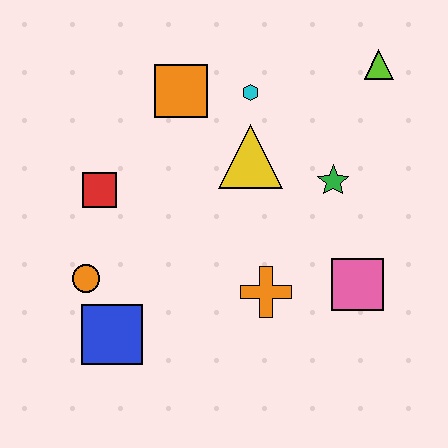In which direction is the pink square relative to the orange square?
The pink square is below the orange square.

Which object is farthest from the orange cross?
The lime triangle is farthest from the orange cross.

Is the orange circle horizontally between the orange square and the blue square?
No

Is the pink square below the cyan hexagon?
Yes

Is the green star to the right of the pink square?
No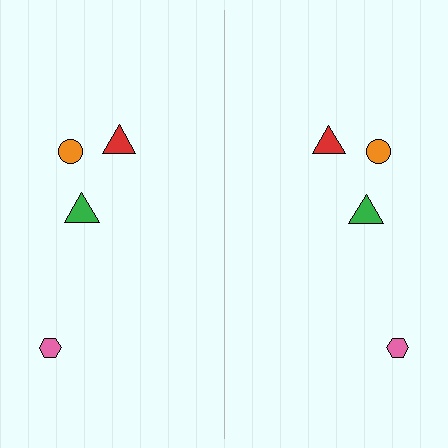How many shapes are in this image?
There are 8 shapes in this image.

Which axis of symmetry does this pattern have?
The pattern has a vertical axis of symmetry running through the center of the image.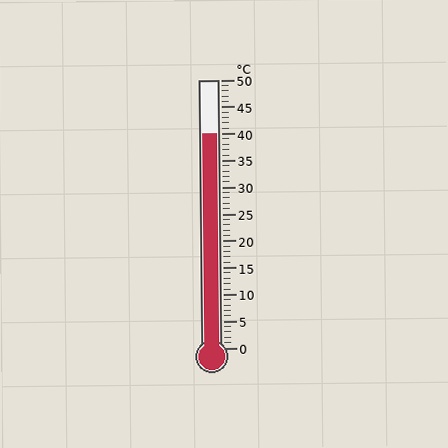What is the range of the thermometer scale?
The thermometer scale ranges from 0°C to 50°C.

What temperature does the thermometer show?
The thermometer shows approximately 40°C.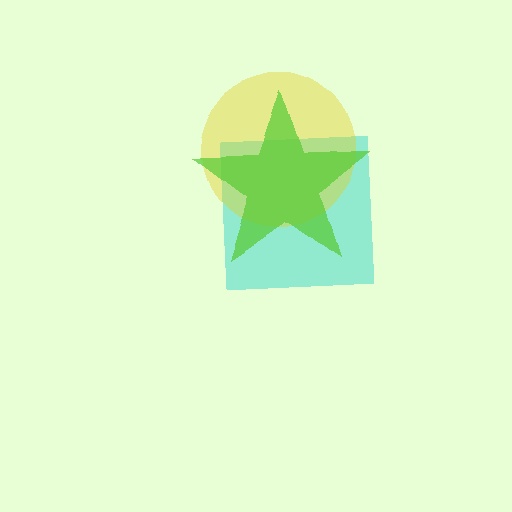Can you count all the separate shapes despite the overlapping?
Yes, there are 3 separate shapes.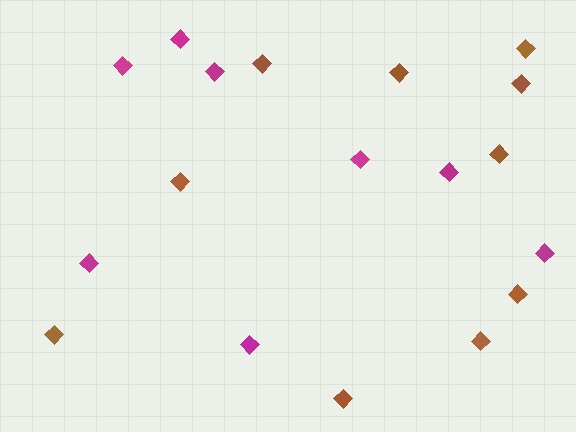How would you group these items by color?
There are 2 groups: one group of brown diamonds (10) and one group of magenta diamonds (8).